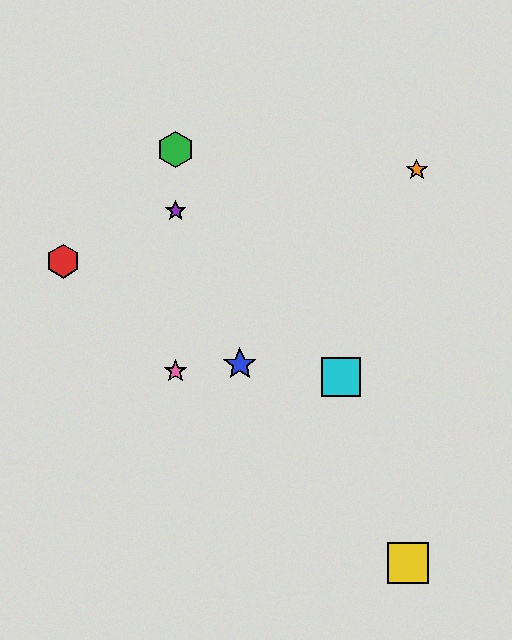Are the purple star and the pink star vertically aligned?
Yes, both are at x≈176.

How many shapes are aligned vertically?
3 shapes (the green hexagon, the purple star, the pink star) are aligned vertically.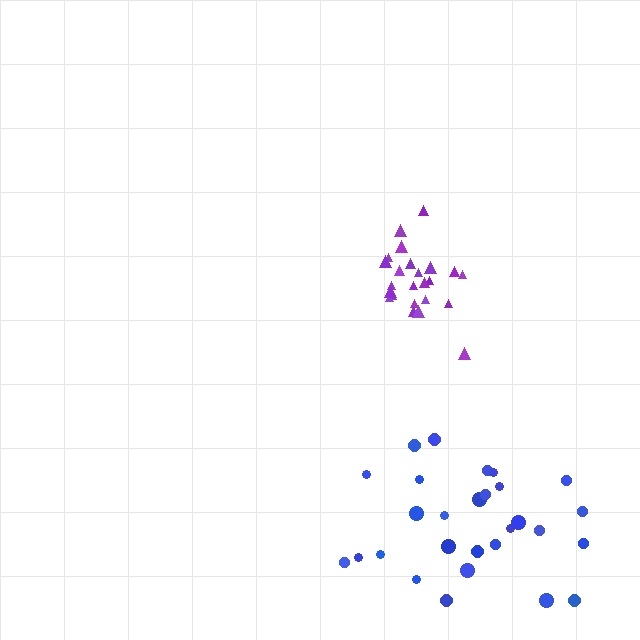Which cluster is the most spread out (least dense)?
Blue.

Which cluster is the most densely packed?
Purple.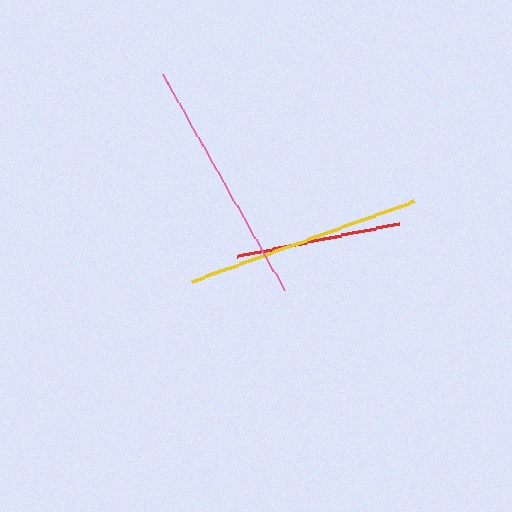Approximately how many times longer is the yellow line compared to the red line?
The yellow line is approximately 1.4 times the length of the red line.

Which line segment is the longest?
The pink line is the longest at approximately 249 pixels.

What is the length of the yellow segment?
The yellow segment is approximately 237 pixels long.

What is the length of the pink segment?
The pink segment is approximately 249 pixels long.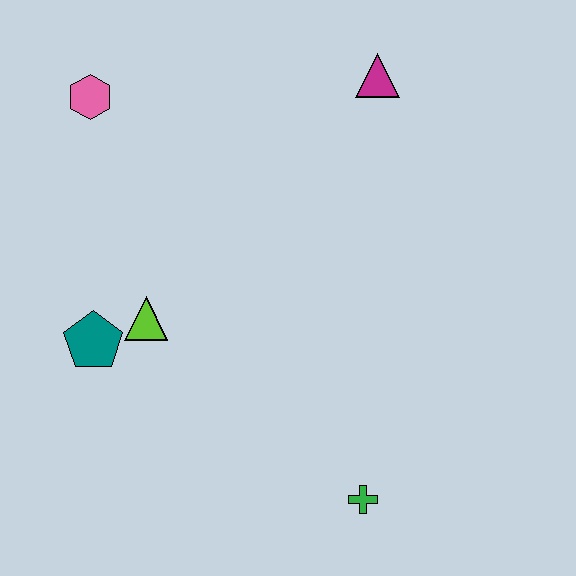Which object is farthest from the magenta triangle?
The green cross is farthest from the magenta triangle.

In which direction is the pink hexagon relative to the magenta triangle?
The pink hexagon is to the left of the magenta triangle.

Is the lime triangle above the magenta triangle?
No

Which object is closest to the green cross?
The lime triangle is closest to the green cross.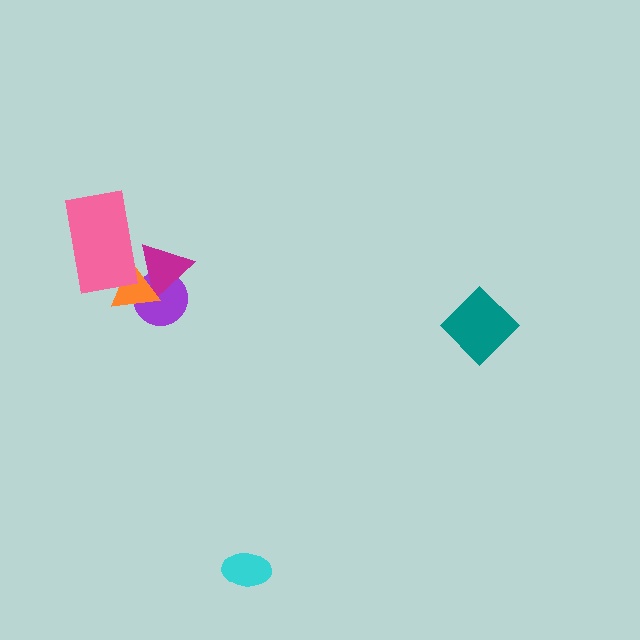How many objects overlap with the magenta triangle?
3 objects overlap with the magenta triangle.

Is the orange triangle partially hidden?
Yes, it is partially covered by another shape.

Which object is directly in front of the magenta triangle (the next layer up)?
The orange triangle is directly in front of the magenta triangle.